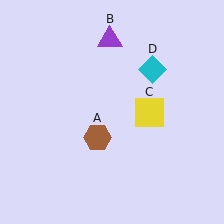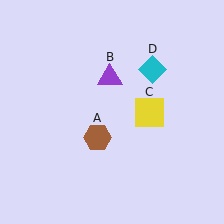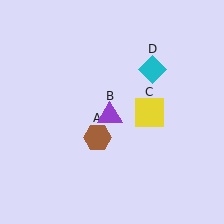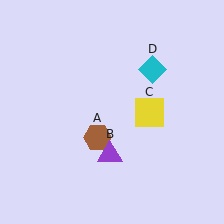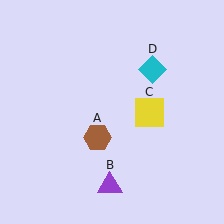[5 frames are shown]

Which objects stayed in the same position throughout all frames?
Brown hexagon (object A) and yellow square (object C) and cyan diamond (object D) remained stationary.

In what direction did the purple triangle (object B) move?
The purple triangle (object B) moved down.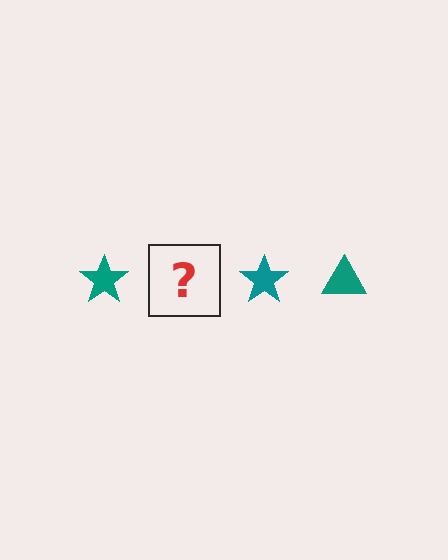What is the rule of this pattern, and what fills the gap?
The rule is that the pattern cycles through star, triangle shapes in teal. The gap should be filled with a teal triangle.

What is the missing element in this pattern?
The missing element is a teal triangle.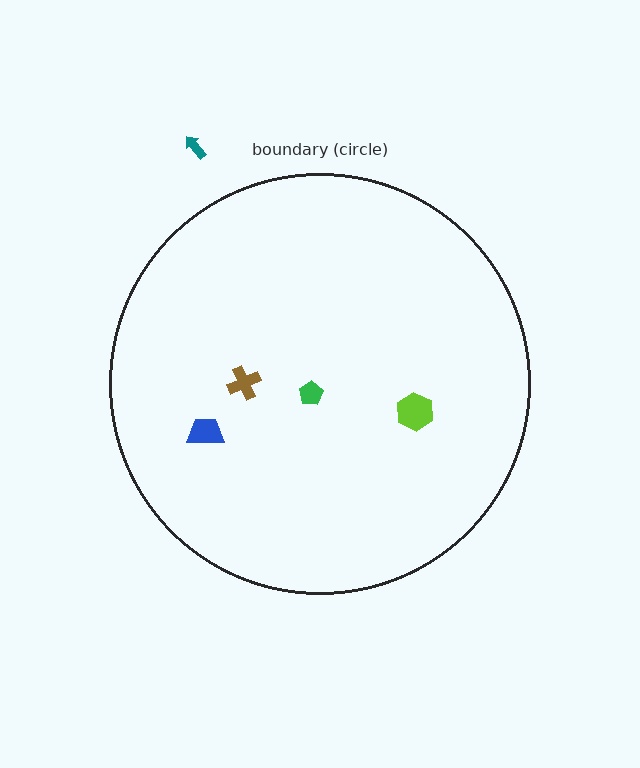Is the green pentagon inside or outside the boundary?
Inside.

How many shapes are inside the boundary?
4 inside, 1 outside.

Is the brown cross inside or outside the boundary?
Inside.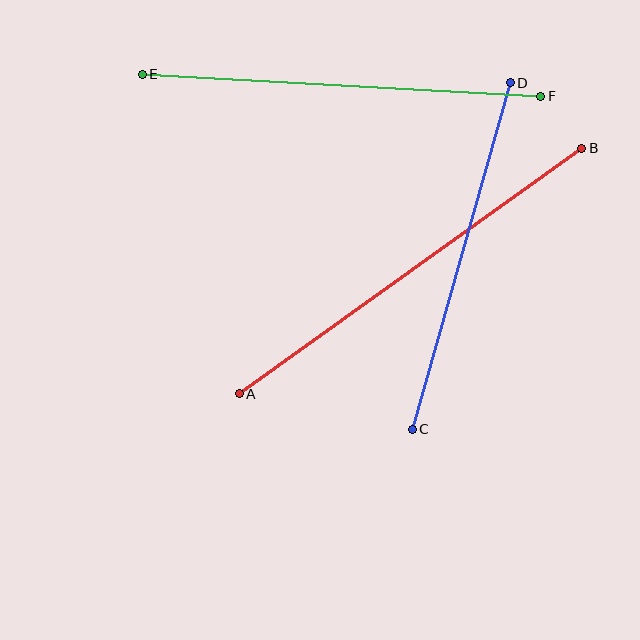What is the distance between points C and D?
The distance is approximately 360 pixels.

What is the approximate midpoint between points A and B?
The midpoint is at approximately (411, 271) pixels.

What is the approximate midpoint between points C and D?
The midpoint is at approximately (461, 256) pixels.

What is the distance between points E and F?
The distance is approximately 399 pixels.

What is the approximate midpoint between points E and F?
The midpoint is at approximately (342, 85) pixels.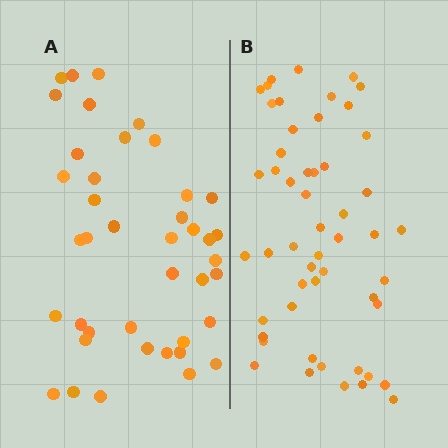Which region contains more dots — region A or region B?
Region B (the right region) has more dots.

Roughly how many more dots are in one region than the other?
Region B has roughly 12 or so more dots than region A.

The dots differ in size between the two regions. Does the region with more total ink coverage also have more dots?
No. Region A has more total ink coverage because its dots are larger, but region B actually contains more individual dots. Total area can be misleading — the number of items is what matters here.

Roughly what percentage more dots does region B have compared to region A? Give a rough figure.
About 25% more.